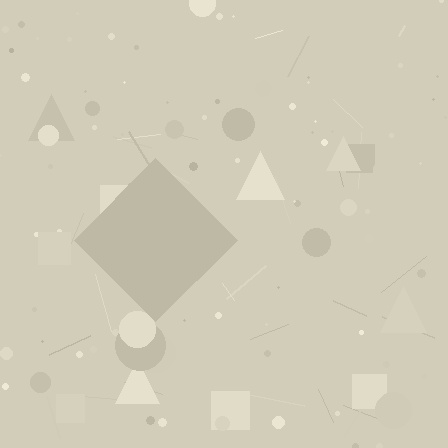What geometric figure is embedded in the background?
A diamond is embedded in the background.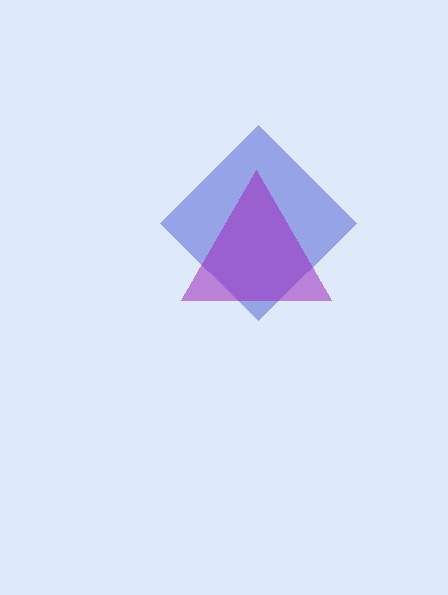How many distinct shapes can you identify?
There are 2 distinct shapes: a blue diamond, a purple triangle.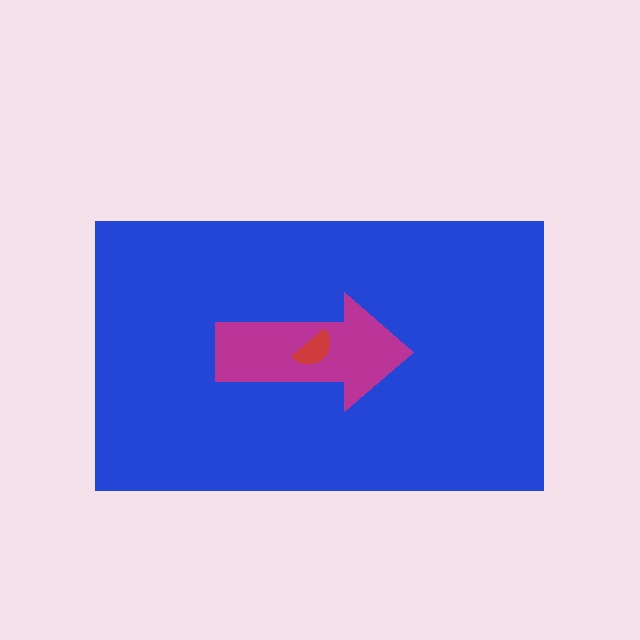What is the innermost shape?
The red semicircle.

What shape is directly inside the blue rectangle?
The magenta arrow.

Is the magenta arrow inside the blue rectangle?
Yes.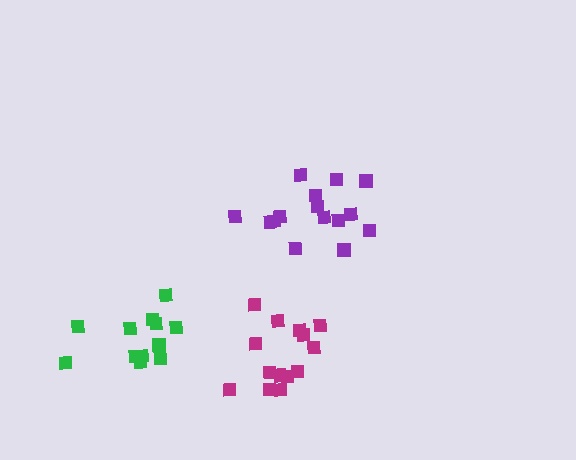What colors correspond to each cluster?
The clusters are colored: green, magenta, purple.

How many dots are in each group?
Group 1: 12 dots, Group 2: 14 dots, Group 3: 15 dots (41 total).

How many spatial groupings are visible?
There are 3 spatial groupings.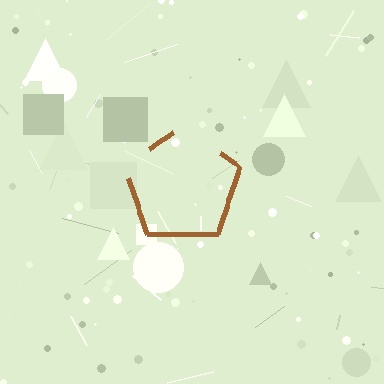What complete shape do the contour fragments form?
The contour fragments form a pentagon.